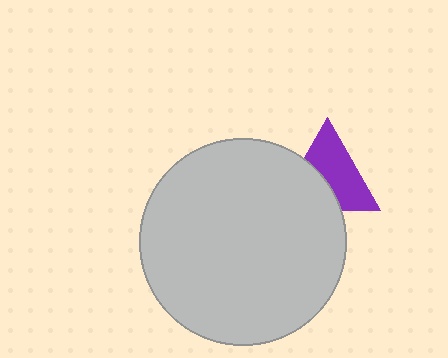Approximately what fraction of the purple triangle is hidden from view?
Roughly 40% of the purple triangle is hidden behind the light gray circle.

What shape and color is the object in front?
The object in front is a light gray circle.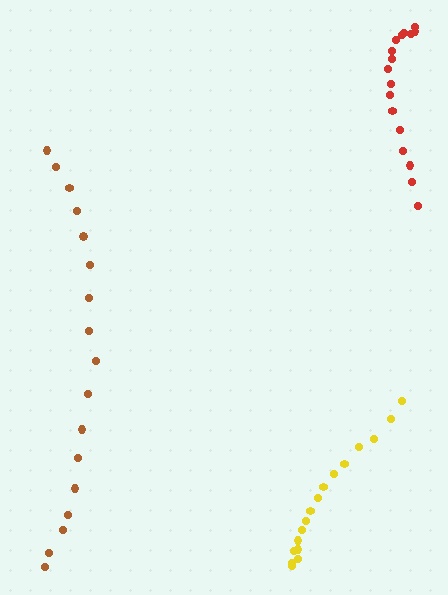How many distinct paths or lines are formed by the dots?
There are 3 distinct paths.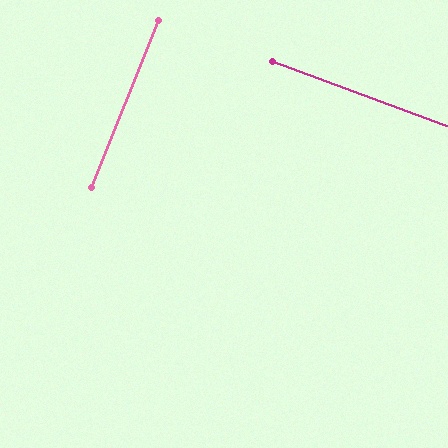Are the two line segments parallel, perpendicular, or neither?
Perpendicular — they meet at approximately 88°.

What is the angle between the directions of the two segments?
Approximately 88 degrees.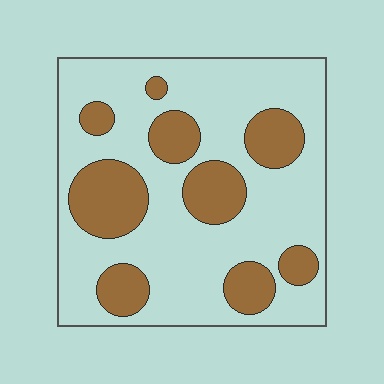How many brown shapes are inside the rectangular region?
9.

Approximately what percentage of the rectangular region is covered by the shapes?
Approximately 30%.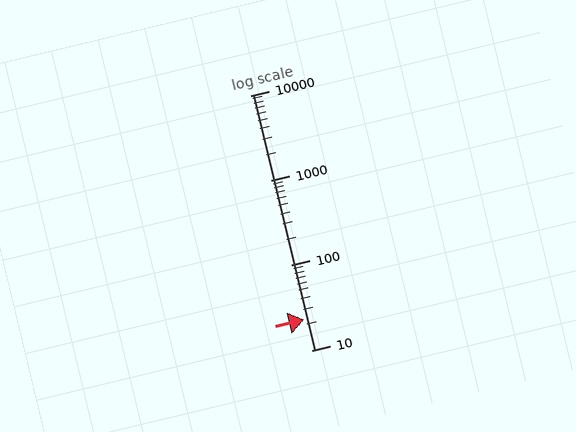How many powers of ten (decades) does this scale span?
The scale spans 3 decades, from 10 to 10000.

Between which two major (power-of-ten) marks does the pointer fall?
The pointer is between 10 and 100.